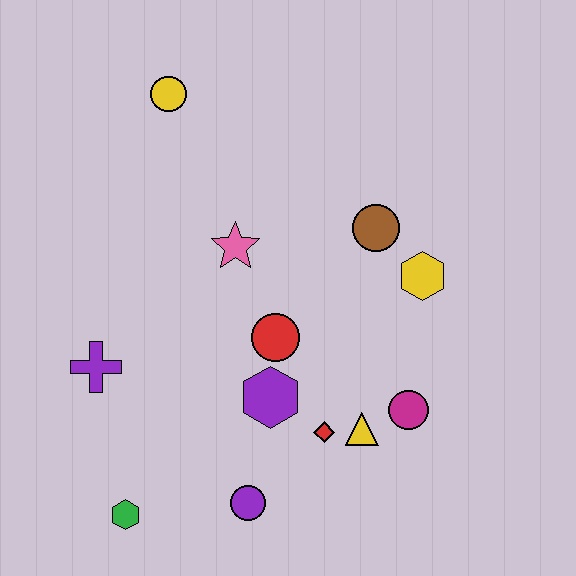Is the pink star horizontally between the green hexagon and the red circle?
Yes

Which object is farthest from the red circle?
The yellow circle is farthest from the red circle.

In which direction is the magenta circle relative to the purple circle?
The magenta circle is to the right of the purple circle.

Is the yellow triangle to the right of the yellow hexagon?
No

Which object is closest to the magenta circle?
The yellow triangle is closest to the magenta circle.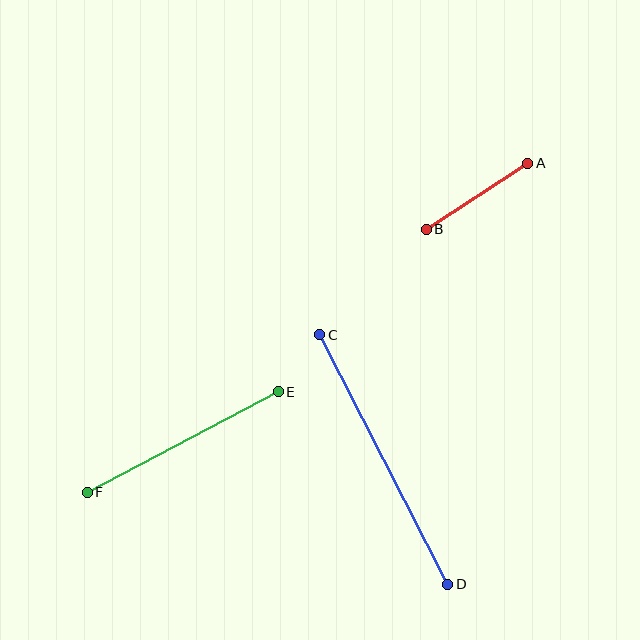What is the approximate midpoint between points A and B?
The midpoint is at approximately (477, 196) pixels.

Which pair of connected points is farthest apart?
Points C and D are farthest apart.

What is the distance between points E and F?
The distance is approximately 216 pixels.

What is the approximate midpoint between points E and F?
The midpoint is at approximately (183, 442) pixels.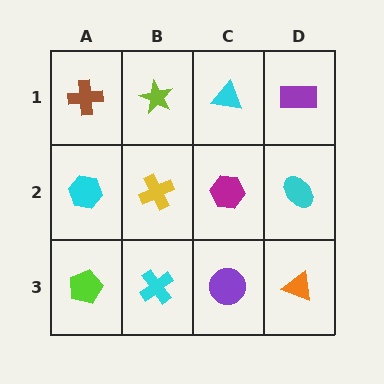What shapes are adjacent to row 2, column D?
A purple rectangle (row 1, column D), an orange triangle (row 3, column D), a magenta hexagon (row 2, column C).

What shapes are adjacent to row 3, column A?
A cyan hexagon (row 2, column A), a cyan cross (row 3, column B).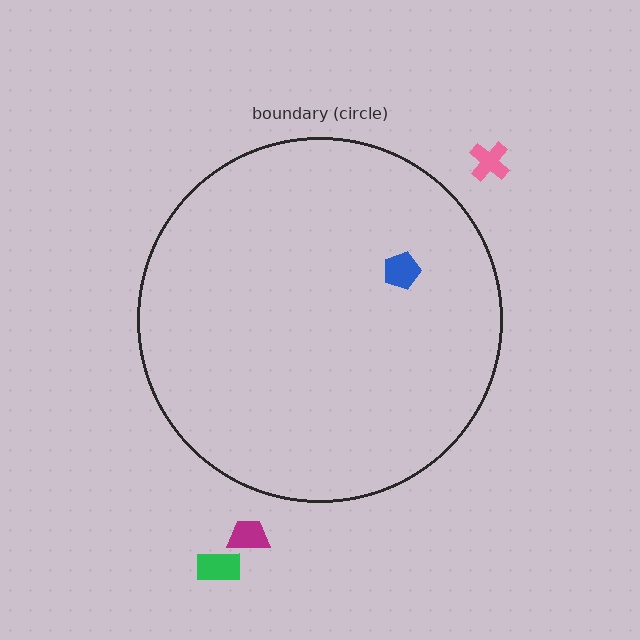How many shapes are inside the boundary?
1 inside, 3 outside.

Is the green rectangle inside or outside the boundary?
Outside.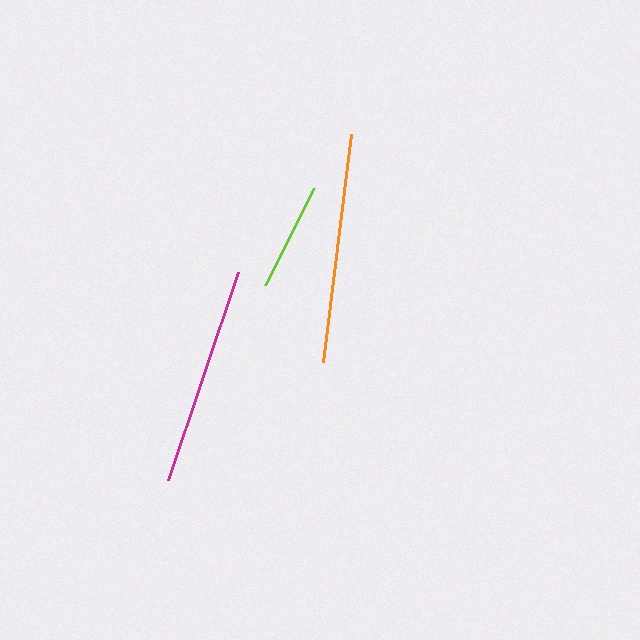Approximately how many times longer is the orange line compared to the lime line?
The orange line is approximately 2.1 times the length of the lime line.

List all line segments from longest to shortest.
From longest to shortest: orange, magenta, lime.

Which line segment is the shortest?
The lime line is the shortest at approximately 109 pixels.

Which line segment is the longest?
The orange line is the longest at approximately 230 pixels.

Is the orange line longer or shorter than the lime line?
The orange line is longer than the lime line.